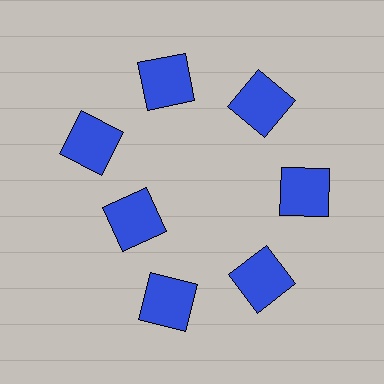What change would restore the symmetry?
The symmetry would be restored by moving it outward, back onto the ring so that all 7 squares sit at equal angles and equal distance from the center.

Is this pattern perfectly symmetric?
No. The 7 blue squares are arranged in a ring, but one element near the 8 o'clock position is pulled inward toward the center, breaking the 7-fold rotational symmetry.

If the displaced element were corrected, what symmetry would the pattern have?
It would have 7-fold rotational symmetry — the pattern would map onto itself every 51 degrees.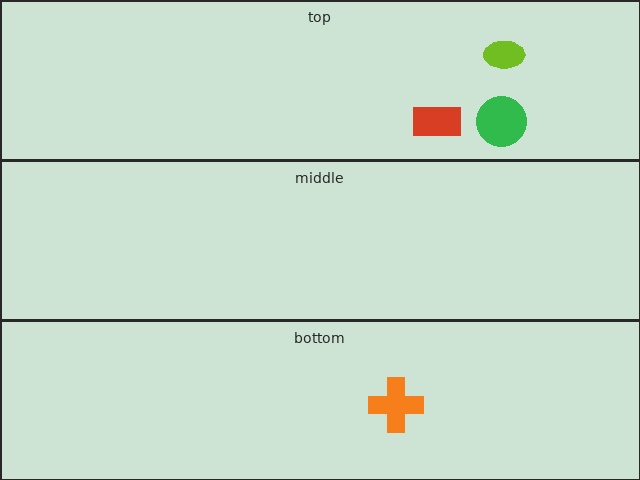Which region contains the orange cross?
The bottom region.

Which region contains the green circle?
The top region.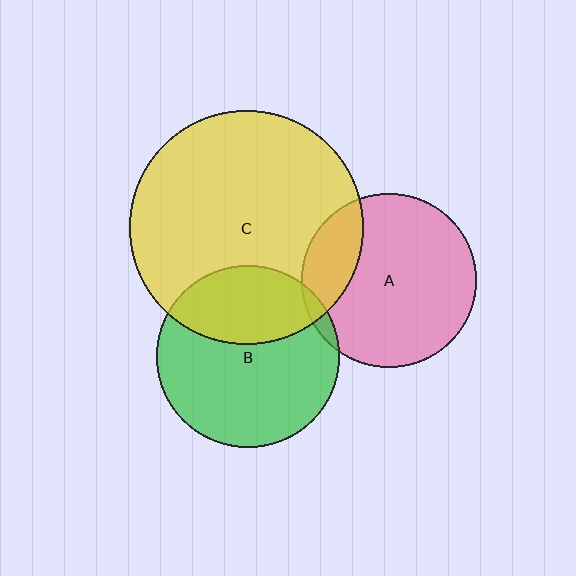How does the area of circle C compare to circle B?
Approximately 1.6 times.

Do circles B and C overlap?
Yes.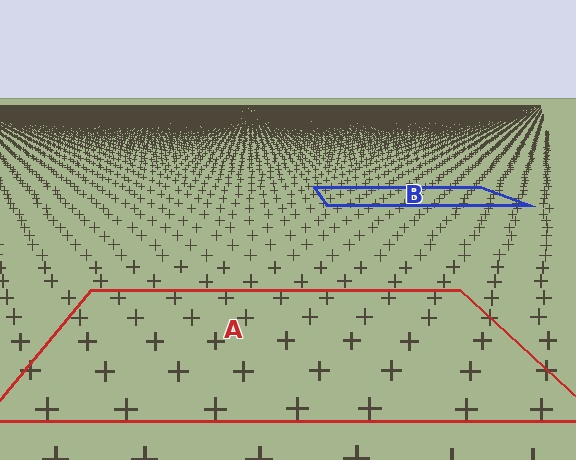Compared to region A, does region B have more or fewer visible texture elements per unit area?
Region B has more texture elements per unit area — they are packed more densely because it is farther away.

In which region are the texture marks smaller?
The texture marks are smaller in region B, because it is farther away.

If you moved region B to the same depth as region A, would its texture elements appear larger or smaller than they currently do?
They would appear larger. At a closer depth, the same texture elements are projected at a bigger on-screen size.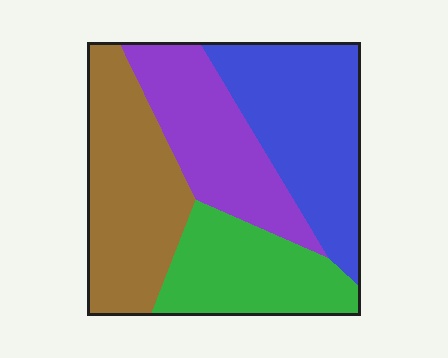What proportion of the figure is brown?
Brown takes up between a quarter and a half of the figure.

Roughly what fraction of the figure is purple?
Purple takes up between a sixth and a third of the figure.